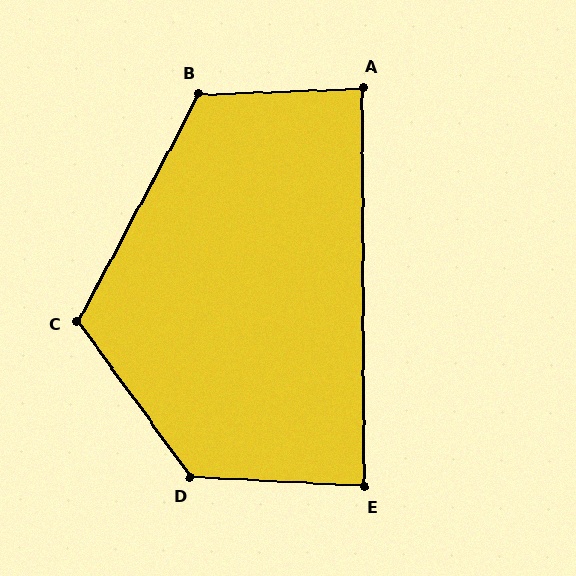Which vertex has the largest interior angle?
D, at approximately 129 degrees.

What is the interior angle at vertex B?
Approximately 120 degrees (obtuse).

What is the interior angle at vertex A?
Approximately 88 degrees (approximately right).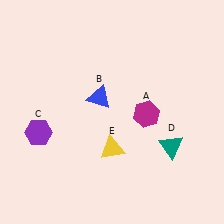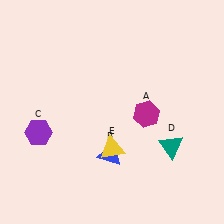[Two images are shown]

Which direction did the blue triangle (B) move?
The blue triangle (B) moved down.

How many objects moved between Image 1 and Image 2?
1 object moved between the two images.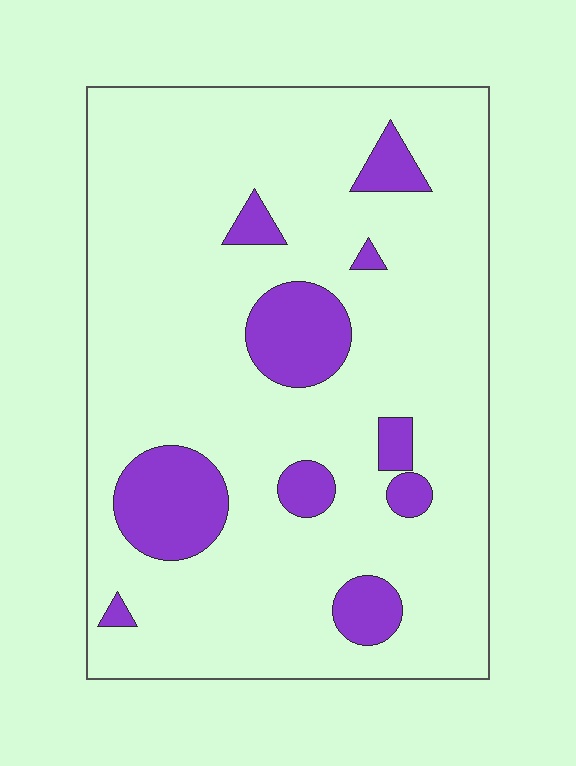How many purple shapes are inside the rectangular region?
10.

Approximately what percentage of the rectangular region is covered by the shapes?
Approximately 15%.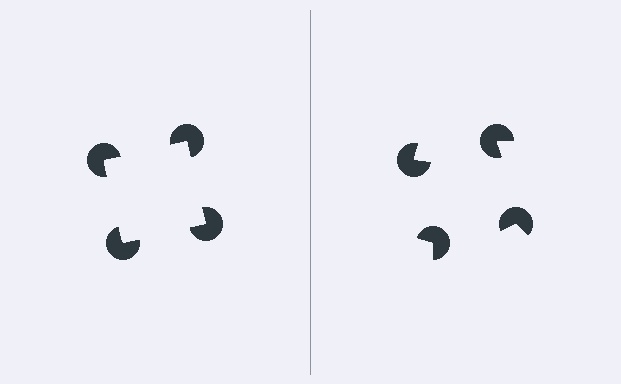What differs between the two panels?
The pac-man discs are positioned identically on both sides; only the wedge orientations differ. On the left they align to a square; on the right they are misaligned.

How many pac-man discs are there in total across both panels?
8 — 4 on each side.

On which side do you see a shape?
An illusory square appears on the left side. On the right side the wedge cuts are rotated, so no coherent shape forms.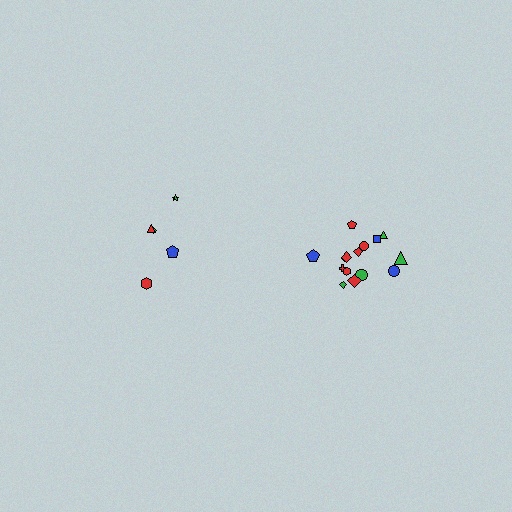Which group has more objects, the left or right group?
The right group.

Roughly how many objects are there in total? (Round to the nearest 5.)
Roughly 20 objects in total.